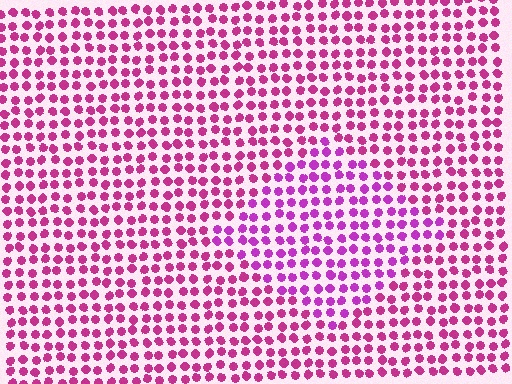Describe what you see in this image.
The image is filled with small magenta elements in a uniform arrangement. A diamond-shaped region is visible where the elements are tinted to a slightly different hue, forming a subtle color boundary.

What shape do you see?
I see a diamond.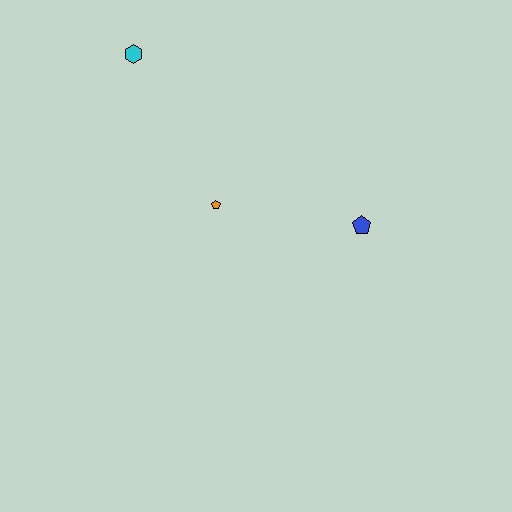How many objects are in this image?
There are 3 objects.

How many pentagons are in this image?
There are 2 pentagons.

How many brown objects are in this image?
There are no brown objects.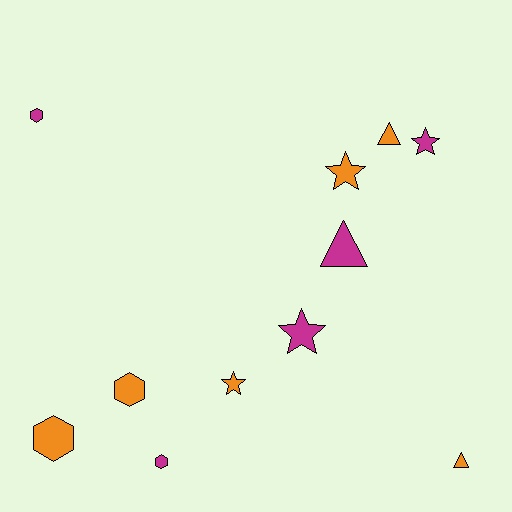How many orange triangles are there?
There are 2 orange triangles.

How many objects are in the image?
There are 11 objects.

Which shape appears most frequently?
Star, with 4 objects.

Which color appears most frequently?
Orange, with 6 objects.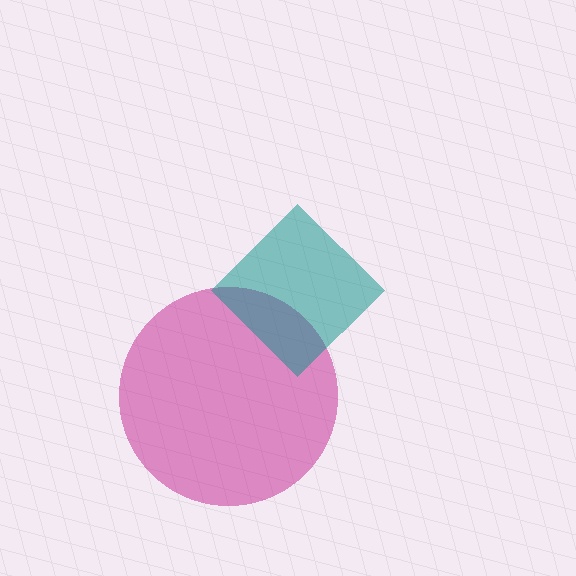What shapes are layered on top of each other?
The layered shapes are: a magenta circle, a teal diamond.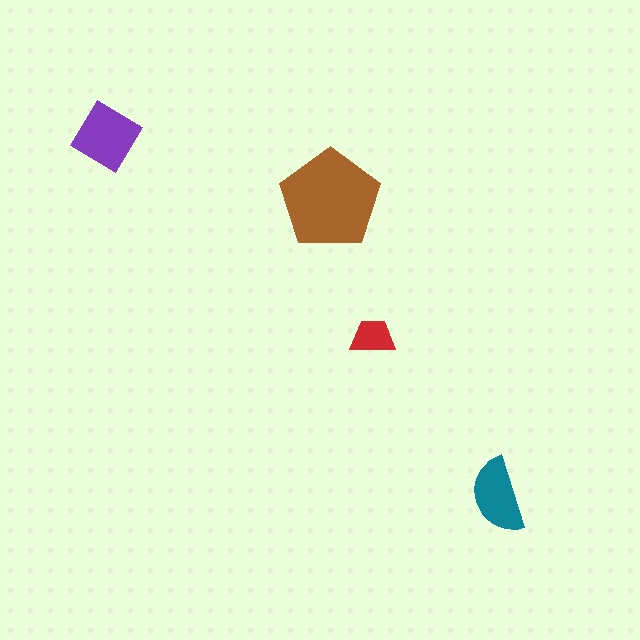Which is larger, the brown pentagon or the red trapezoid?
The brown pentagon.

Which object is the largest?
The brown pentagon.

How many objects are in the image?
There are 4 objects in the image.